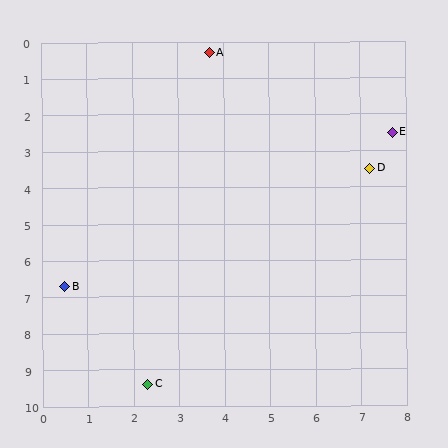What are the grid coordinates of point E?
Point E is at approximately (7.7, 2.5).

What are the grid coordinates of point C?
Point C is at approximately (2.3, 9.4).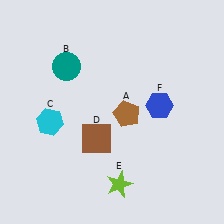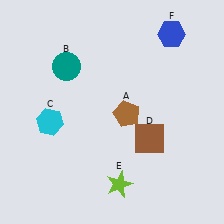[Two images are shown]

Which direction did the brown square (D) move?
The brown square (D) moved right.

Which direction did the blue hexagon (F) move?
The blue hexagon (F) moved up.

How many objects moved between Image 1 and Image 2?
2 objects moved between the two images.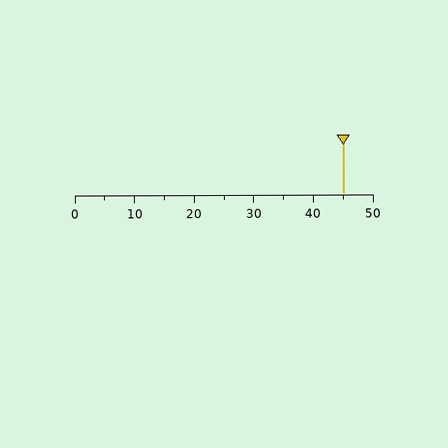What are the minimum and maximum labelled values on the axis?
The axis runs from 0 to 50.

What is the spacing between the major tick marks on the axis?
The major ticks are spaced 10 apart.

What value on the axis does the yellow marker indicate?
The marker indicates approximately 45.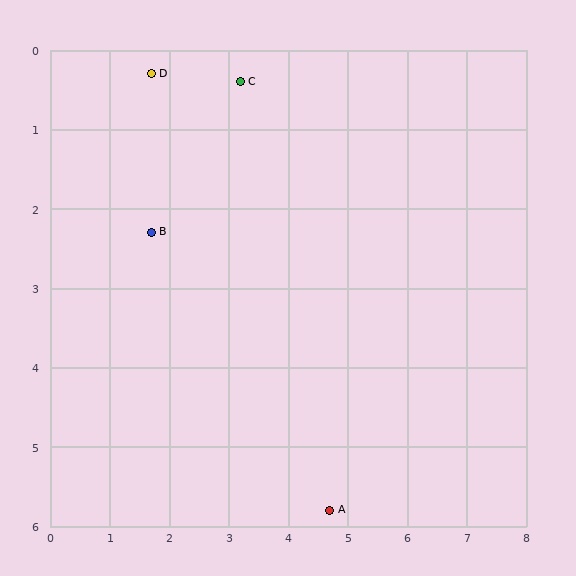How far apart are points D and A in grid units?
Points D and A are about 6.3 grid units apart.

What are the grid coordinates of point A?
Point A is at approximately (4.7, 5.8).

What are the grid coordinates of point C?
Point C is at approximately (3.2, 0.4).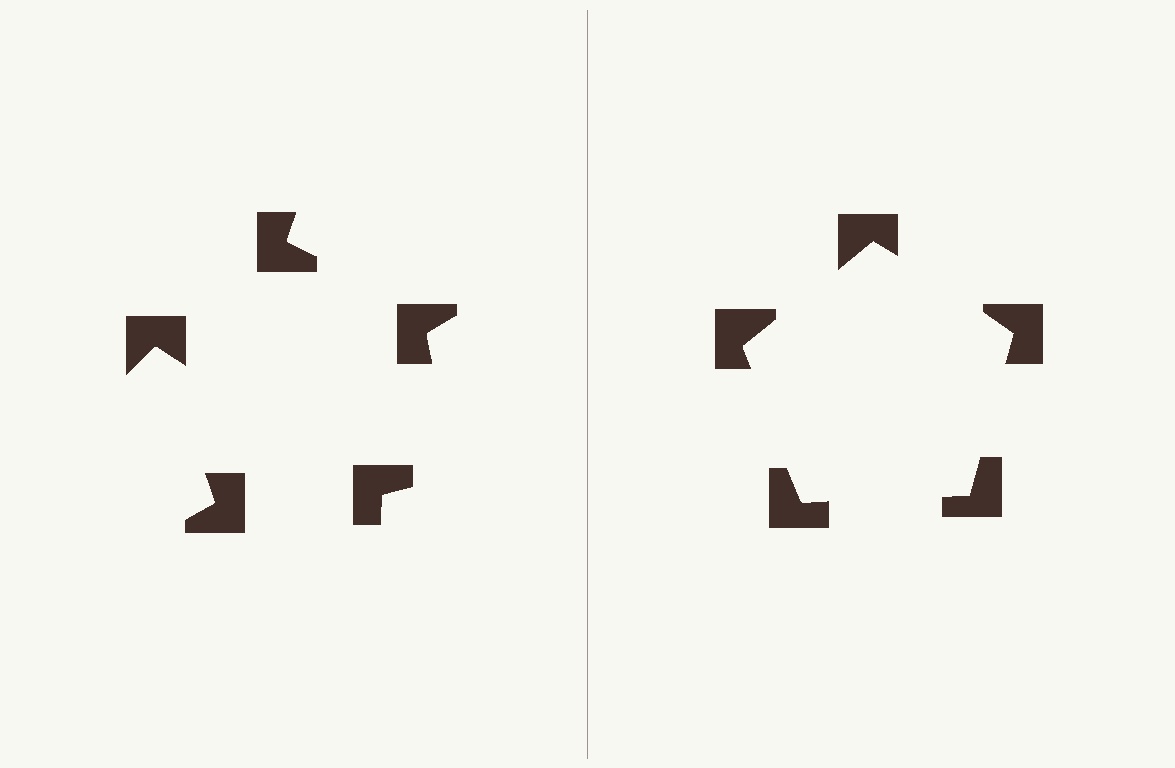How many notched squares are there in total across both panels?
10 — 5 on each side.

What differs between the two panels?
The notched squares are positioned identically on both sides; only the wedge orientations differ. On the right they align to a pentagon; on the left they are misaligned.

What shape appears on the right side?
An illusory pentagon.